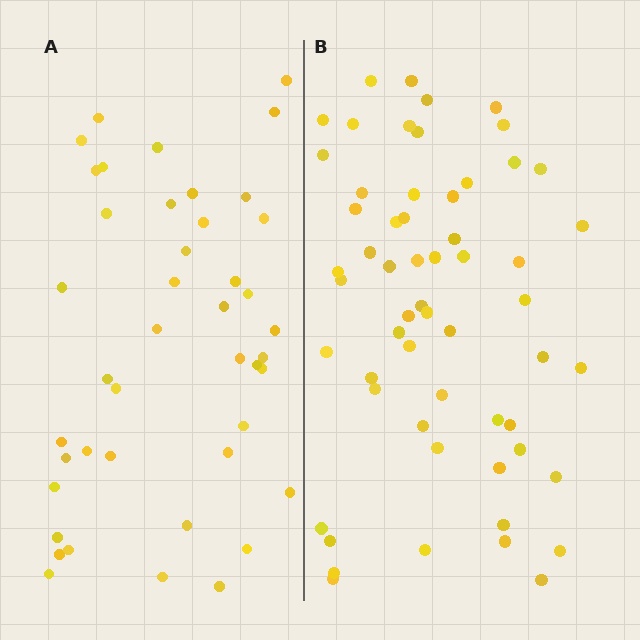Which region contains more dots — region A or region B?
Region B (the right region) has more dots.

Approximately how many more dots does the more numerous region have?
Region B has approximately 15 more dots than region A.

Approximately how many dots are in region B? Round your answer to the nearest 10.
About 60 dots. (The exact count is 58, which rounds to 60.)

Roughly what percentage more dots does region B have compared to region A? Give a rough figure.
About 35% more.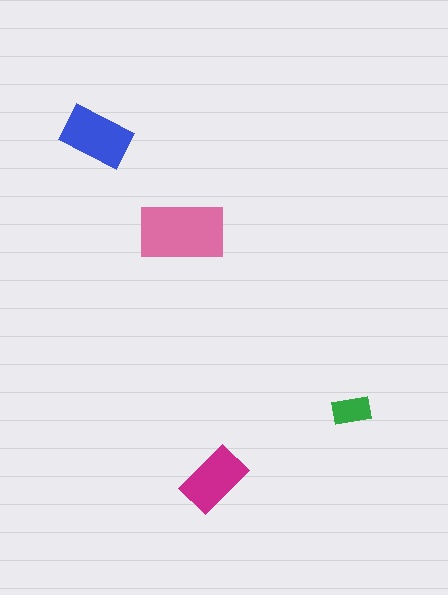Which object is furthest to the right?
The green rectangle is rightmost.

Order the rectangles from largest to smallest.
the pink one, the blue one, the magenta one, the green one.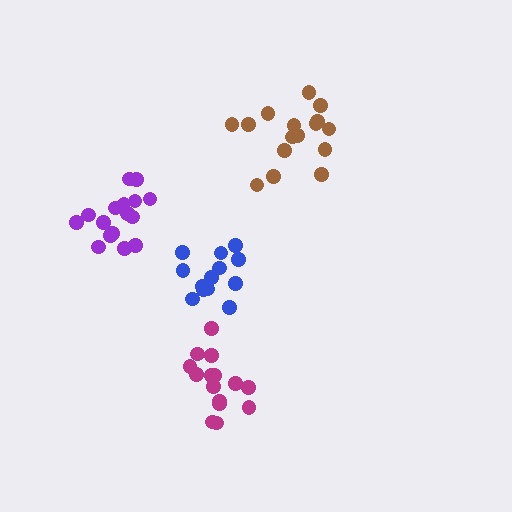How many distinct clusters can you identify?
There are 4 distinct clusters.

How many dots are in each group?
Group 1: 16 dots, Group 2: 15 dots, Group 3: 14 dots, Group 4: 16 dots (61 total).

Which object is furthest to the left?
The purple cluster is leftmost.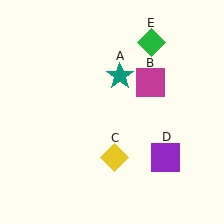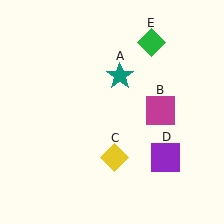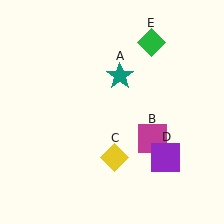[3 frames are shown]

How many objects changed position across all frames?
1 object changed position: magenta square (object B).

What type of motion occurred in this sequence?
The magenta square (object B) rotated clockwise around the center of the scene.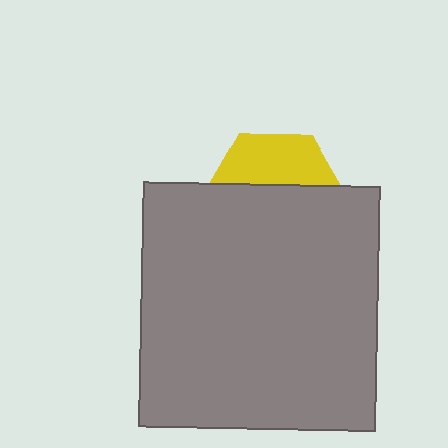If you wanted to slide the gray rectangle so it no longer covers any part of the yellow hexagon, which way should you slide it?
Slide it down — that is the most direct way to separate the two shapes.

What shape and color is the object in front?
The object in front is a gray rectangle.